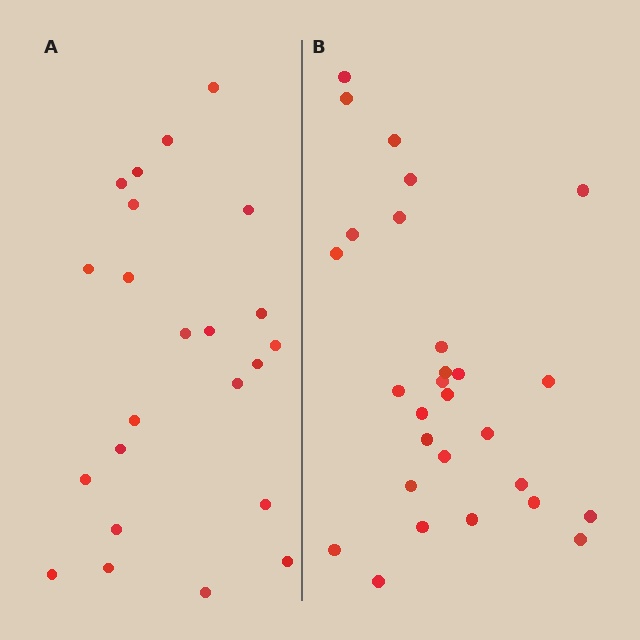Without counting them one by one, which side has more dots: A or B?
Region B (the right region) has more dots.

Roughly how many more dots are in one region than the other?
Region B has about 5 more dots than region A.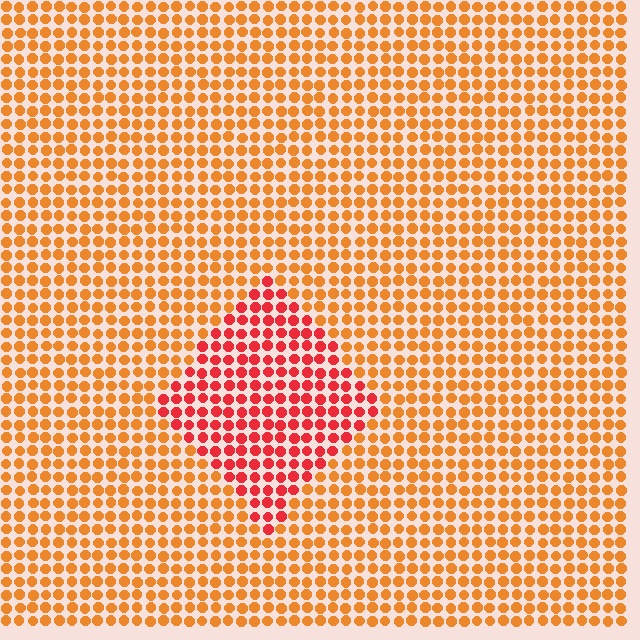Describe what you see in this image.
The image is filled with small orange elements in a uniform arrangement. A diamond-shaped region is visible where the elements are tinted to a slightly different hue, forming a subtle color boundary.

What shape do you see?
I see a diamond.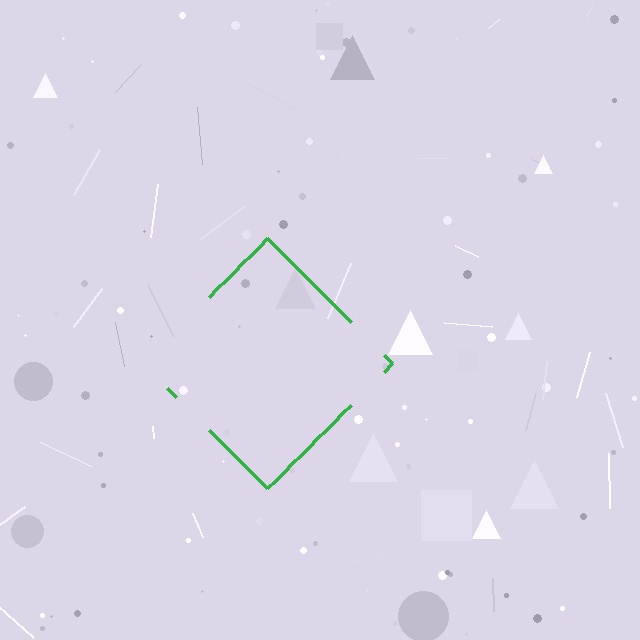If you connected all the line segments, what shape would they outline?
They would outline a diamond.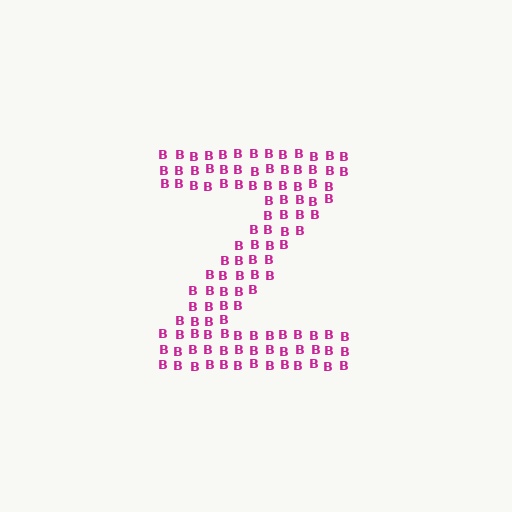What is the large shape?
The large shape is the letter Z.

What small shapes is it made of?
It is made of small letter B's.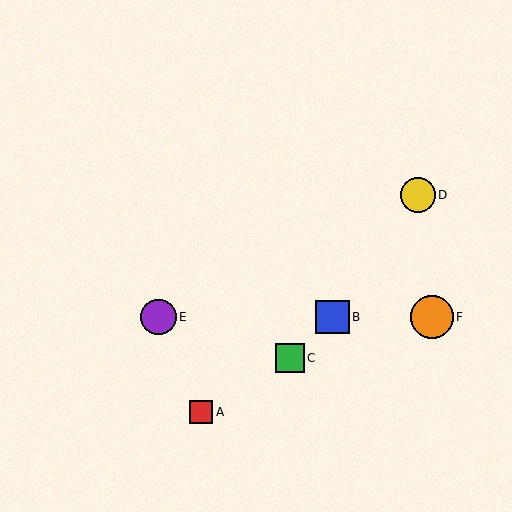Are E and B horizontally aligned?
Yes, both are at y≈317.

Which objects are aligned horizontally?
Objects B, E, F are aligned horizontally.